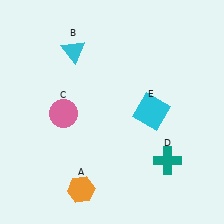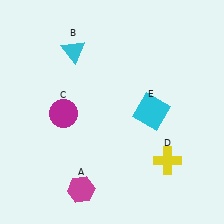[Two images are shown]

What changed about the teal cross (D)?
In Image 1, D is teal. In Image 2, it changed to yellow.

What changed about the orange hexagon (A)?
In Image 1, A is orange. In Image 2, it changed to magenta.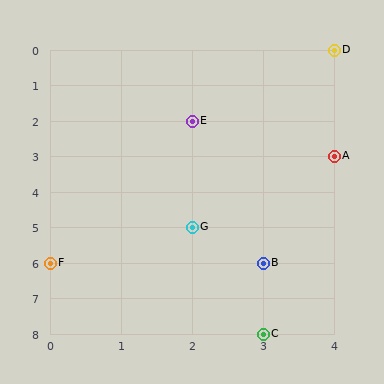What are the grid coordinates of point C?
Point C is at grid coordinates (3, 8).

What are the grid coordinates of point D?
Point D is at grid coordinates (4, 0).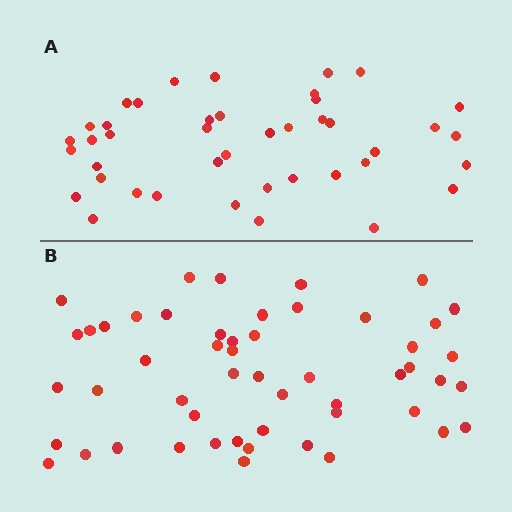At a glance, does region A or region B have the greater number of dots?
Region B (the bottom region) has more dots.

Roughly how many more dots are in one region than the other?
Region B has roughly 10 or so more dots than region A.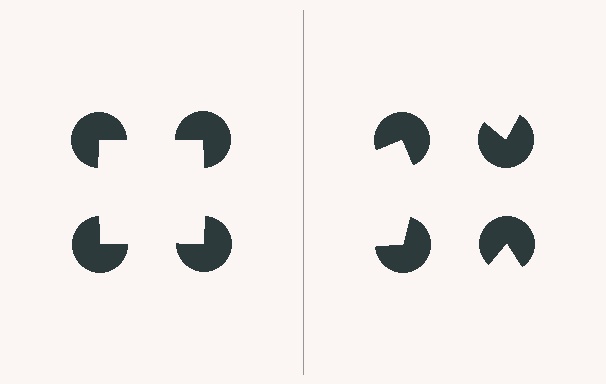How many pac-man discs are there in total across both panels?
8 — 4 on each side.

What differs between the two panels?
The pac-man discs are positioned identically on both sides; only the wedge orientations differ. On the left they align to a square; on the right they are misaligned.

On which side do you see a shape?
An illusory square appears on the left side. On the right side the wedge cuts are rotated, so no coherent shape forms.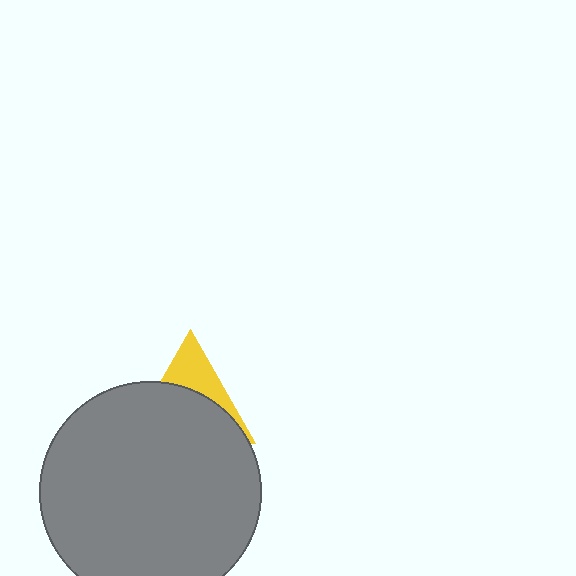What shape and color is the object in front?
The object in front is a gray circle.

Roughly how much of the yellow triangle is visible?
A small part of it is visible (roughly 34%).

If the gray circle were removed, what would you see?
You would see the complete yellow triangle.